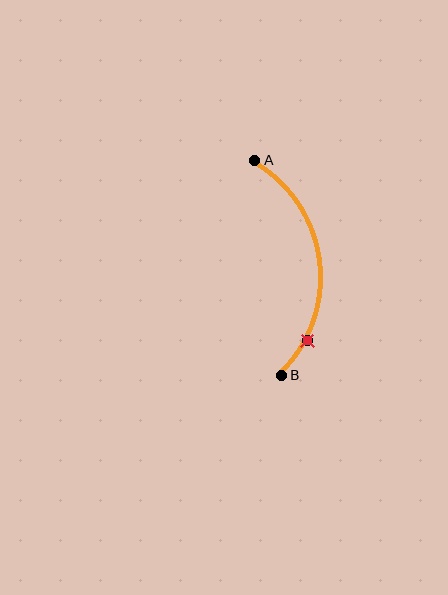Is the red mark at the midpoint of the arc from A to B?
No. The red mark lies on the arc but is closer to endpoint B. The arc midpoint would be at the point on the curve equidistant along the arc from both A and B.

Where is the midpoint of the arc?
The arc midpoint is the point on the curve farthest from the straight line joining A and B. It sits to the right of that line.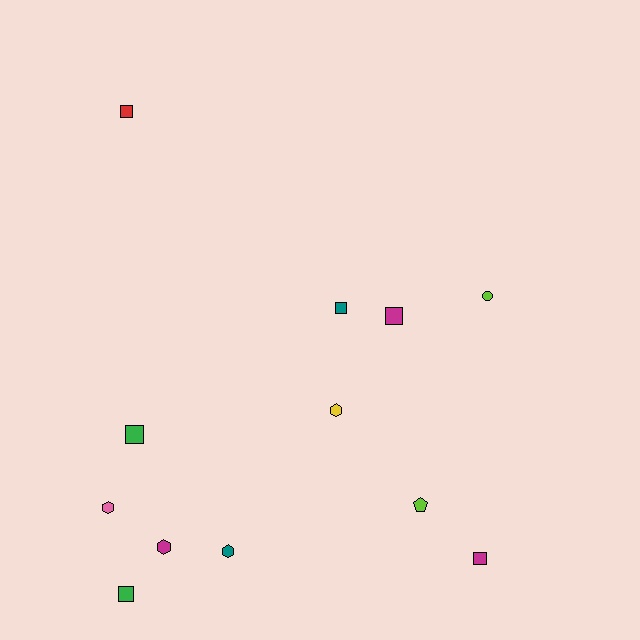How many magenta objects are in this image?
There are 3 magenta objects.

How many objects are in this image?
There are 12 objects.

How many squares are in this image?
There are 6 squares.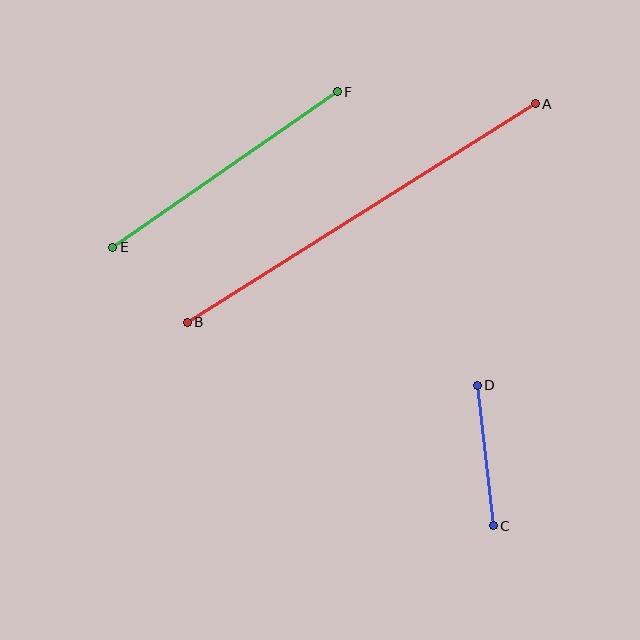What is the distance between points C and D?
The distance is approximately 141 pixels.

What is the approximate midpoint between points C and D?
The midpoint is at approximately (485, 456) pixels.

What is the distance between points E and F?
The distance is approximately 273 pixels.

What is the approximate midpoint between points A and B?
The midpoint is at approximately (361, 213) pixels.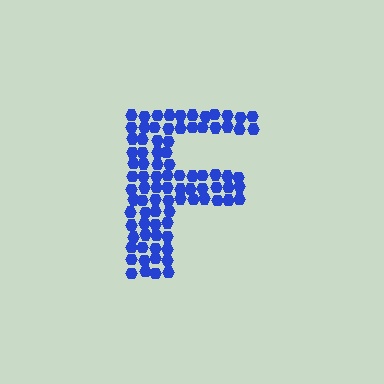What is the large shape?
The large shape is the letter F.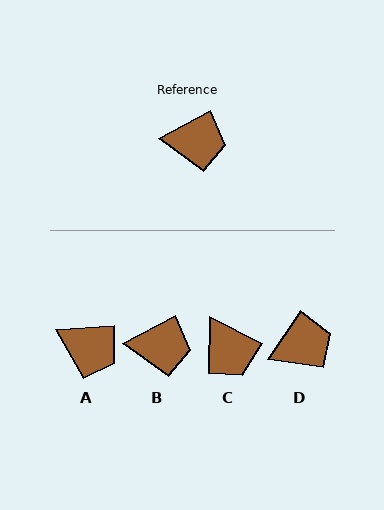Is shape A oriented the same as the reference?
No, it is off by about 23 degrees.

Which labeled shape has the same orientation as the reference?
B.